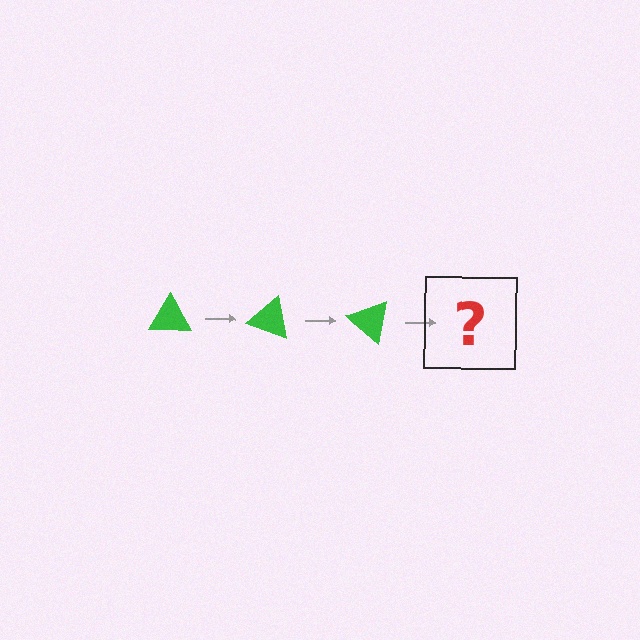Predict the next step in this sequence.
The next step is a green triangle rotated 60 degrees.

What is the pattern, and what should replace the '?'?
The pattern is that the triangle rotates 20 degrees each step. The '?' should be a green triangle rotated 60 degrees.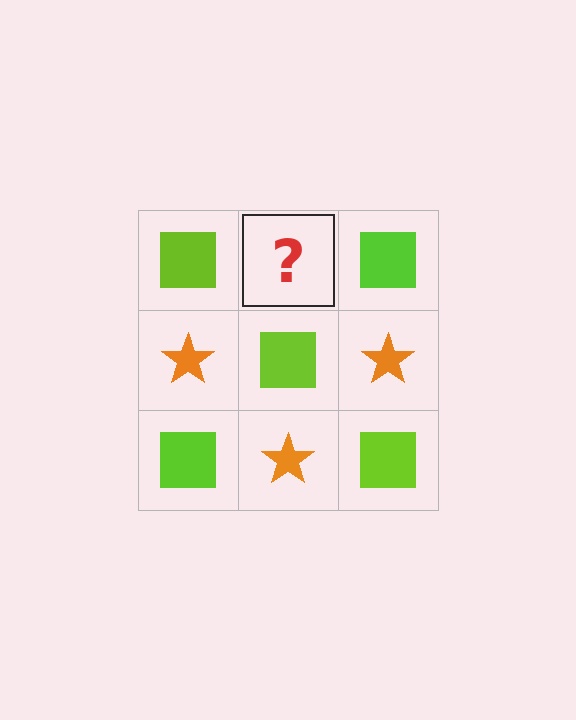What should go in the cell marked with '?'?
The missing cell should contain an orange star.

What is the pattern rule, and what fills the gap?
The rule is that it alternates lime square and orange star in a checkerboard pattern. The gap should be filled with an orange star.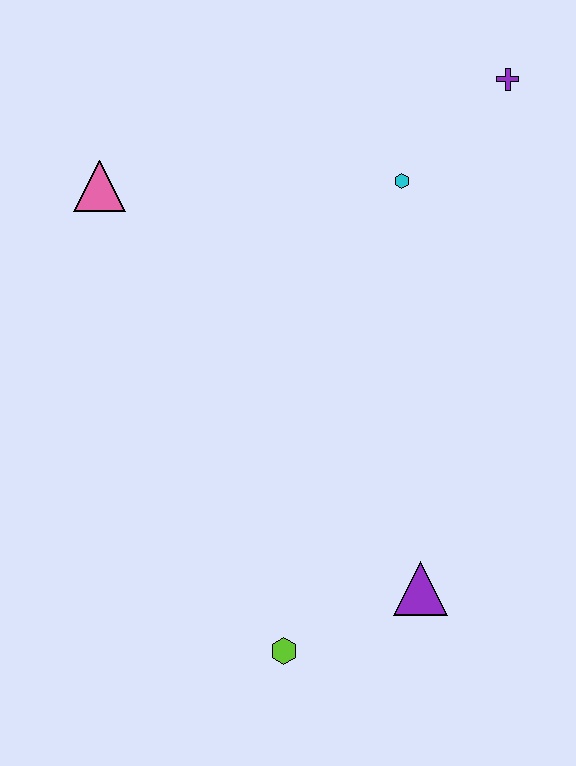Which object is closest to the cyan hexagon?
The purple cross is closest to the cyan hexagon.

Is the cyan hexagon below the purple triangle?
No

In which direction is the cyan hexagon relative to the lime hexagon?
The cyan hexagon is above the lime hexagon.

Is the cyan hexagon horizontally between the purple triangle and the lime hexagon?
Yes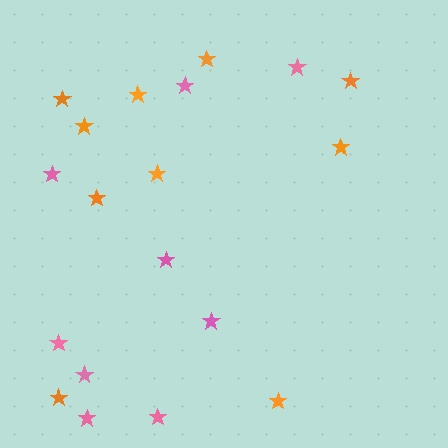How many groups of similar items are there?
There are 2 groups: one group of pink stars (9) and one group of orange stars (10).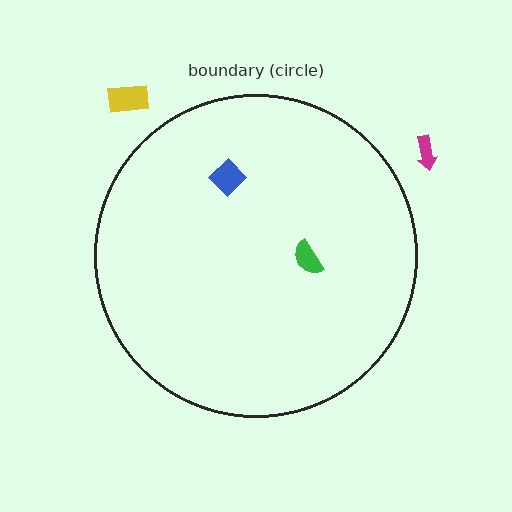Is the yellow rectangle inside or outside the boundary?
Outside.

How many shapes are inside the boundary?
2 inside, 2 outside.